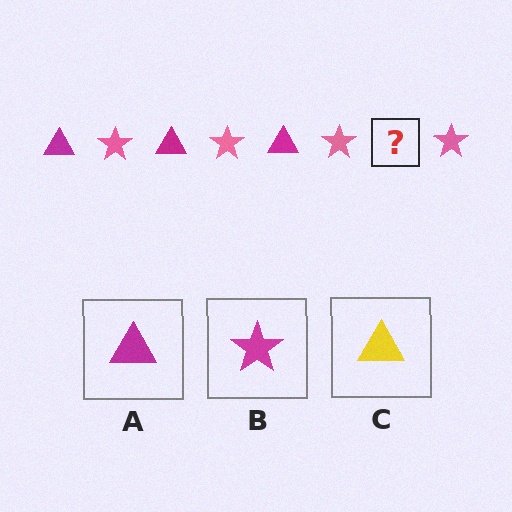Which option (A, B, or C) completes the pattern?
A.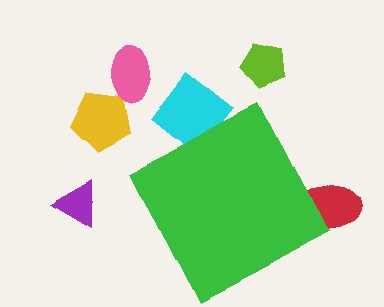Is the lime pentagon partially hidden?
No, the lime pentagon is fully visible.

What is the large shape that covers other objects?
A green diamond.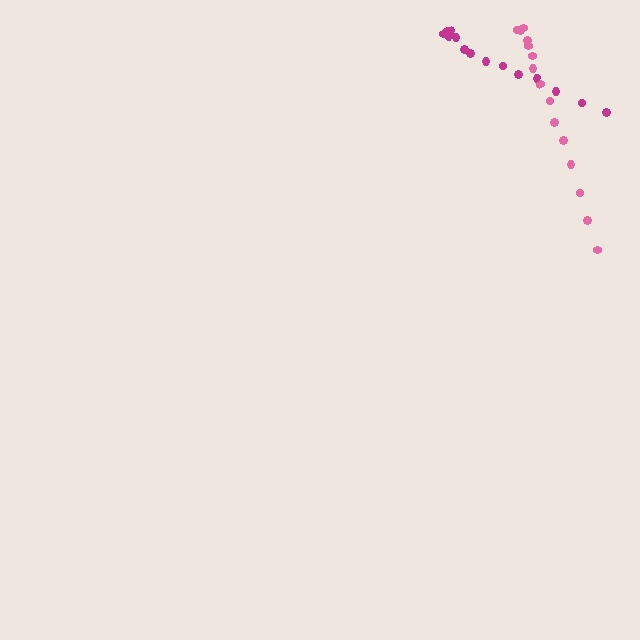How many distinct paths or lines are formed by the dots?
There are 2 distinct paths.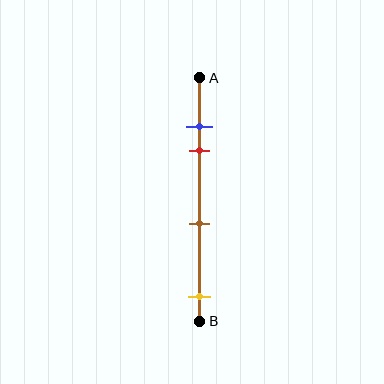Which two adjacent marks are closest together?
The blue and red marks are the closest adjacent pair.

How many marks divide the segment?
There are 4 marks dividing the segment.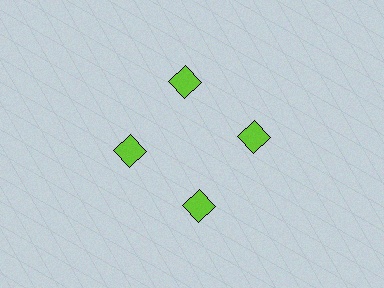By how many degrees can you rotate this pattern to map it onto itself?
The pattern maps onto itself every 90 degrees of rotation.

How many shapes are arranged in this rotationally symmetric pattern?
There are 4 shapes, arranged in 4 groups of 1.